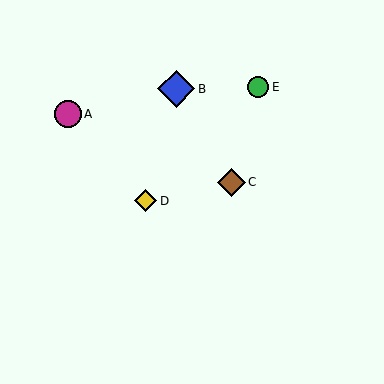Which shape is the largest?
The blue diamond (labeled B) is the largest.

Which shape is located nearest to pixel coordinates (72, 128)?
The magenta circle (labeled A) at (68, 114) is nearest to that location.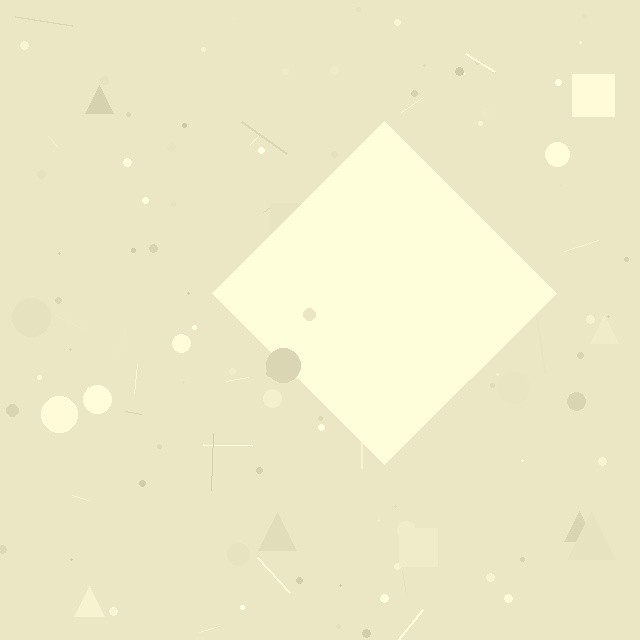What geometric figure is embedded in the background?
A diamond is embedded in the background.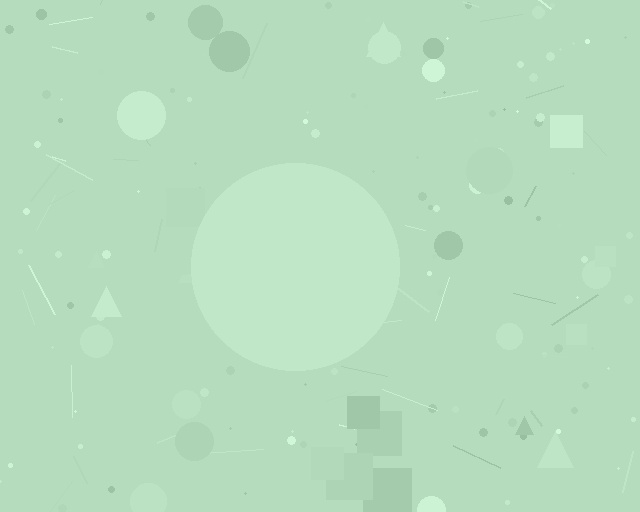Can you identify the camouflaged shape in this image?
The camouflaged shape is a circle.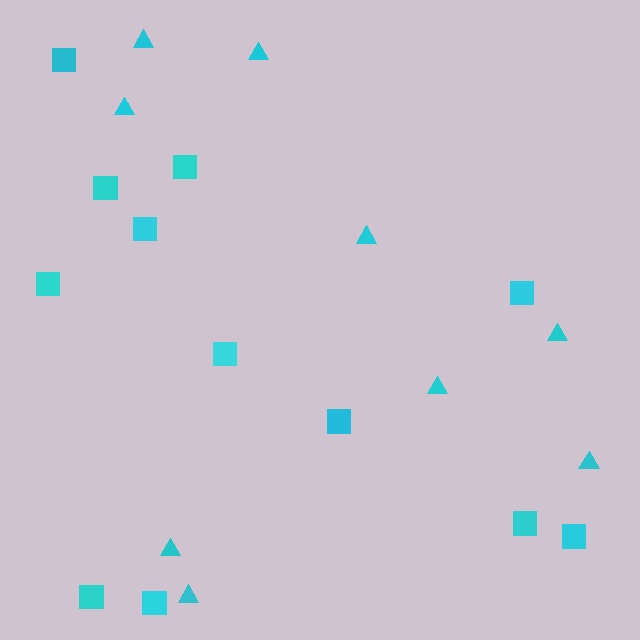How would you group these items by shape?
There are 2 groups: one group of triangles (9) and one group of squares (12).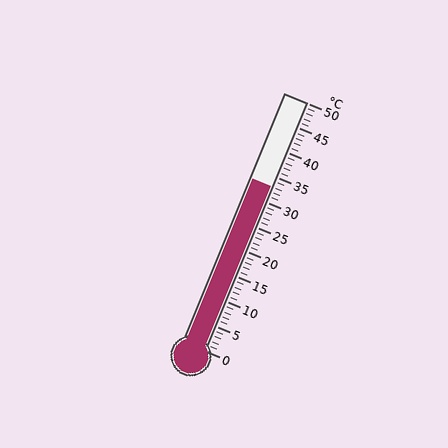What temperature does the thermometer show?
The thermometer shows approximately 33°C.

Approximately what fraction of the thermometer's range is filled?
The thermometer is filled to approximately 65% of its range.